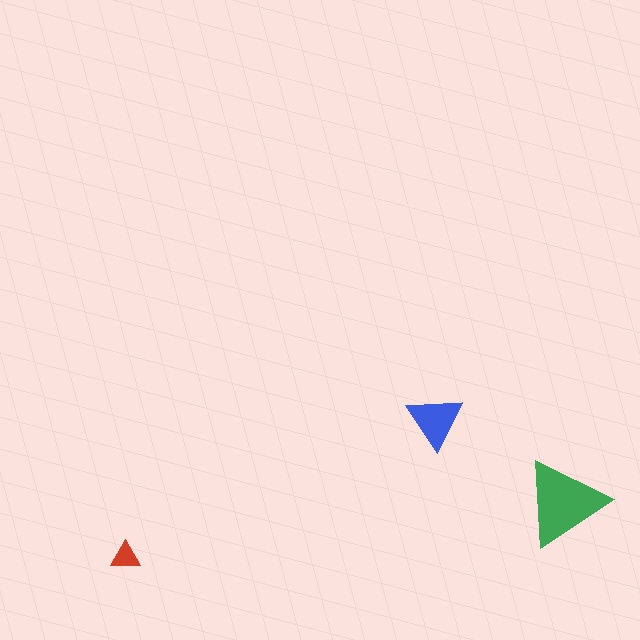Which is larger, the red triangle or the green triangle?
The green one.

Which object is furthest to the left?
The red triangle is leftmost.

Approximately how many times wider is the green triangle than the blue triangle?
About 1.5 times wider.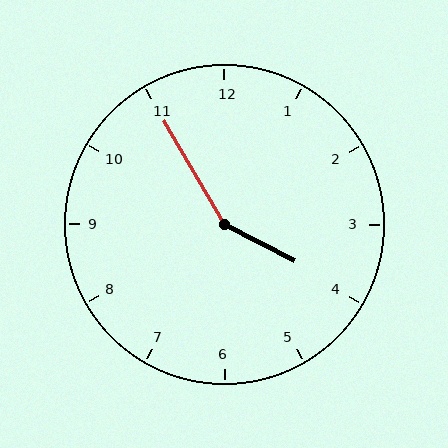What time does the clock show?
3:55.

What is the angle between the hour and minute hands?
Approximately 148 degrees.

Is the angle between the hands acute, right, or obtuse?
It is obtuse.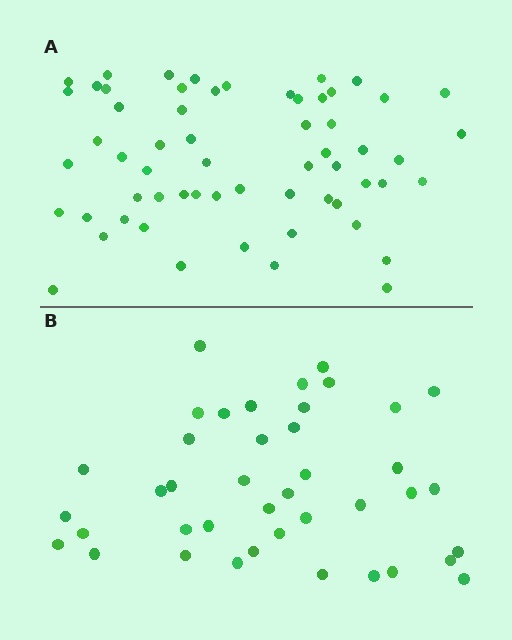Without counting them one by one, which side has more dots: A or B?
Region A (the top region) has more dots.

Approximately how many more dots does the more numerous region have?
Region A has approximately 20 more dots than region B.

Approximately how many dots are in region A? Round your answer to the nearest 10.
About 60 dots.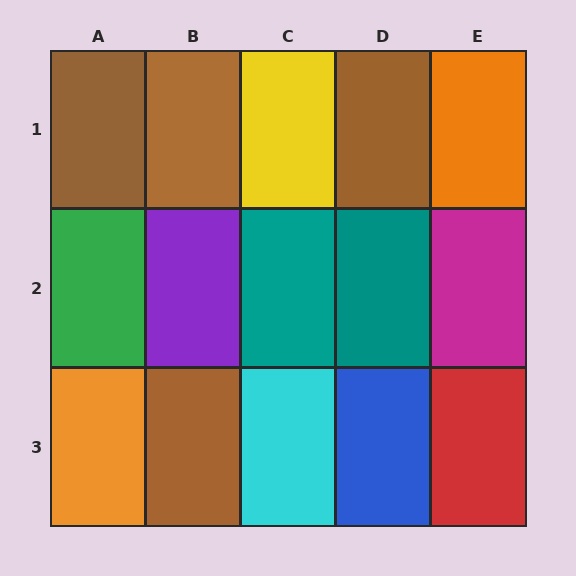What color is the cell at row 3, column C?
Cyan.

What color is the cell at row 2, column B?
Purple.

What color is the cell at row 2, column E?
Magenta.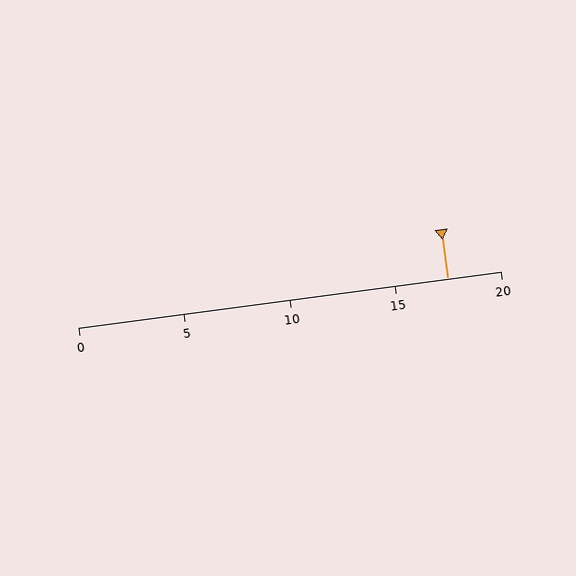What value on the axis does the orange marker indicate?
The marker indicates approximately 17.5.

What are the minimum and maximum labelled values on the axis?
The axis runs from 0 to 20.